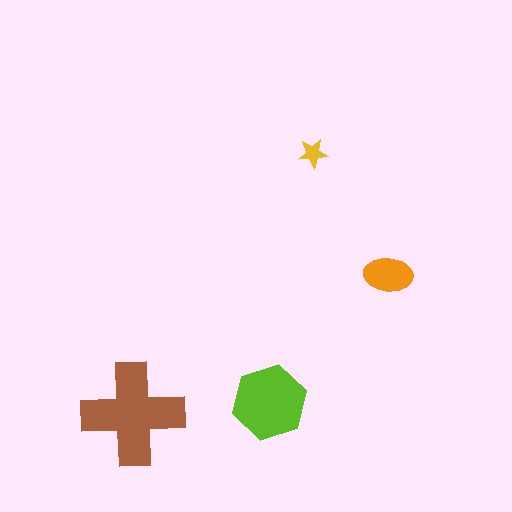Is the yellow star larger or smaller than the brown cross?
Smaller.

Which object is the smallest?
The yellow star.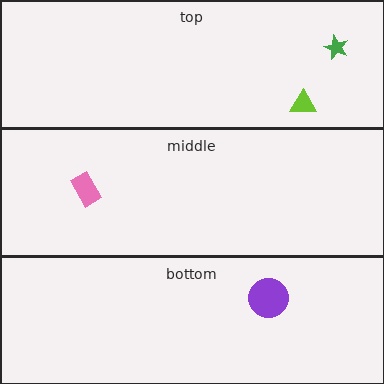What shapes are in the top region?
The lime triangle, the green star.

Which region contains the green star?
The top region.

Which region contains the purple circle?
The bottom region.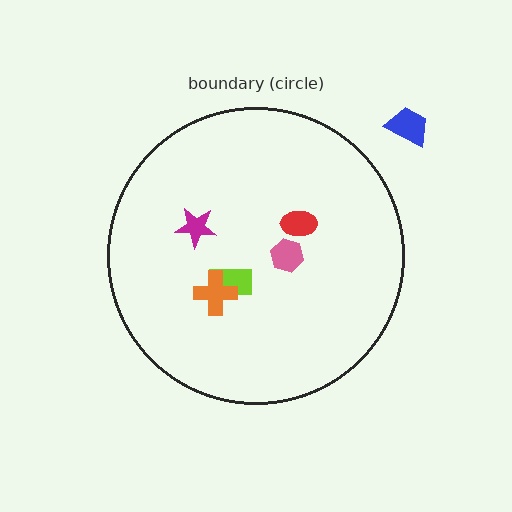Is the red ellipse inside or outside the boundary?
Inside.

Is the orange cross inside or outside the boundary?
Inside.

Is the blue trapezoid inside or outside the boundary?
Outside.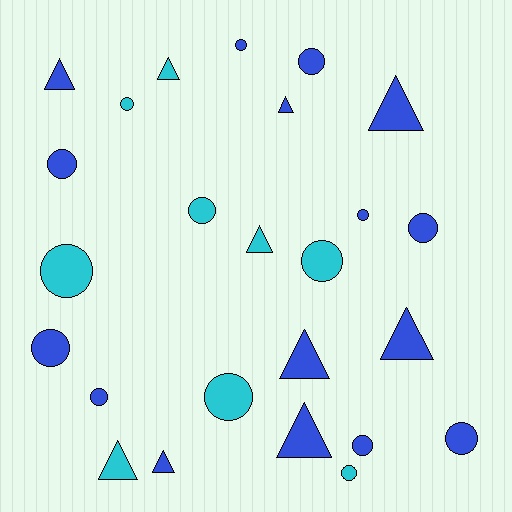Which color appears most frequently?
Blue, with 16 objects.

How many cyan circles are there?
There are 6 cyan circles.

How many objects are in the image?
There are 25 objects.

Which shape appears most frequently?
Circle, with 15 objects.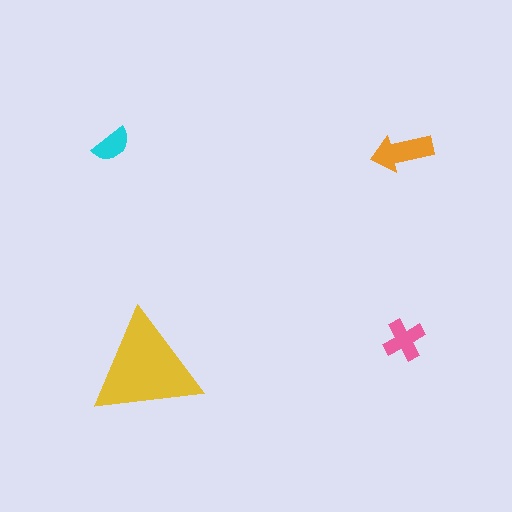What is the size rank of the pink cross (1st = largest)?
3rd.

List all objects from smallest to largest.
The cyan semicircle, the pink cross, the orange arrow, the yellow triangle.